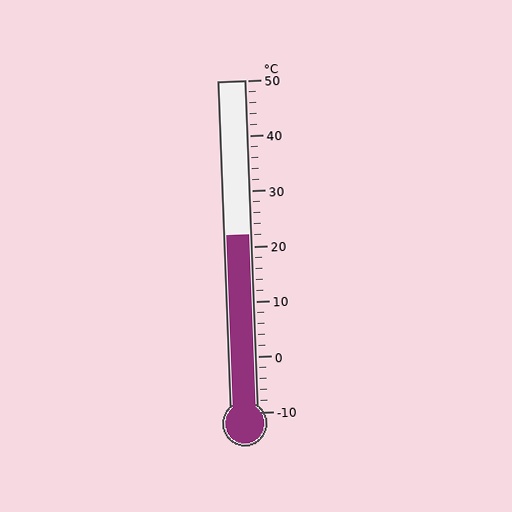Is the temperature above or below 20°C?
The temperature is above 20°C.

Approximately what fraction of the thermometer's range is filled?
The thermometer is filled to approximately 55% of its range.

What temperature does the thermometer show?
The thermometer shows approximately 22°C.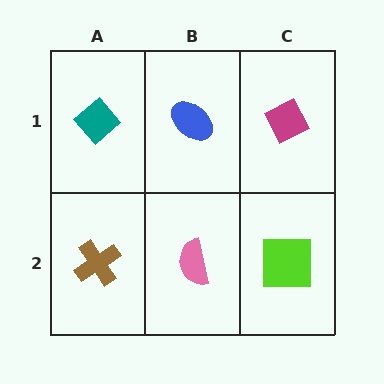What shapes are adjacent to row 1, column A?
A brown cross (row 2, column A), a blue ellipse (row 1, column B).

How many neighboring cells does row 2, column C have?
2.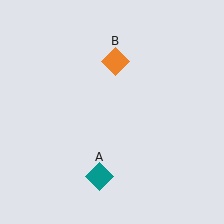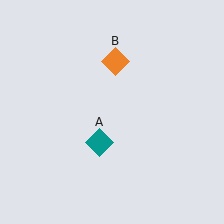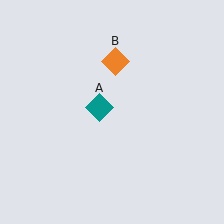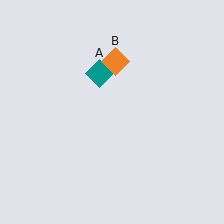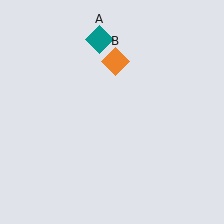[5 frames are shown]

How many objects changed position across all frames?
1 object changed position: teal diamond (object A).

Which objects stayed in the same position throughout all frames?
Orange diamond (object B) remained stationary.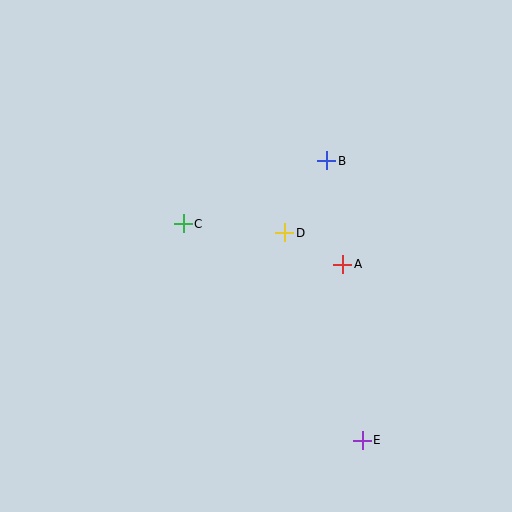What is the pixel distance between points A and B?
The distance between A and B is 105 pixels.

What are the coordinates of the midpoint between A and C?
The midpoint between A and C is at (263, 244).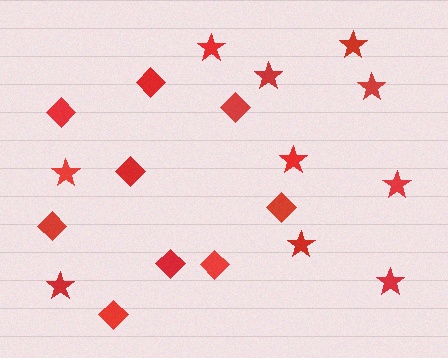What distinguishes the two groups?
There are 2 groups: one group of diamonds (9) and one group of stars (10).